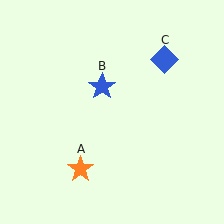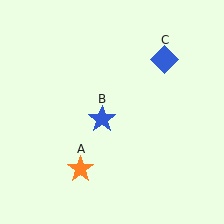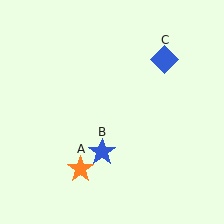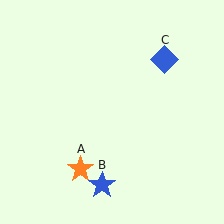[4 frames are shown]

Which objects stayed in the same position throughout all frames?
Orange star (object A) and blue diamond (object C) remained stationary.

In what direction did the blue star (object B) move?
The blue star (object B) moved down.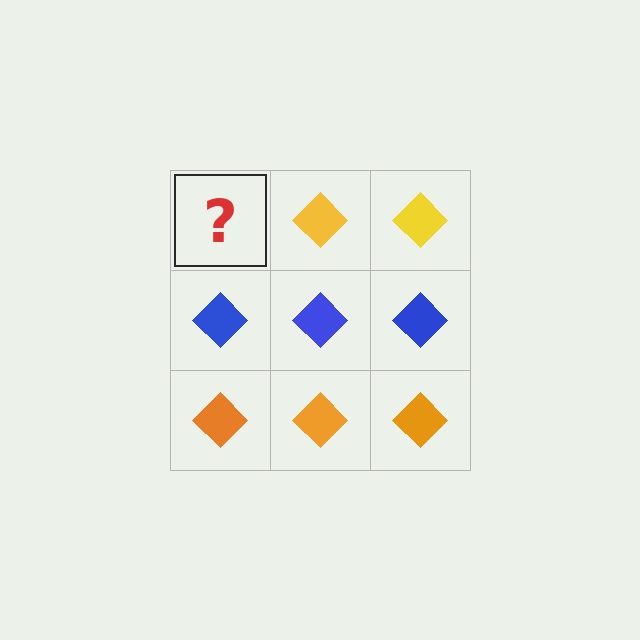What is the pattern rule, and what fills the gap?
The rule is that each row has a consistent color. The gap should be filled with a yellow diamond.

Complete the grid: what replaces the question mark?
The question mark should be replaced with a yellow diamond.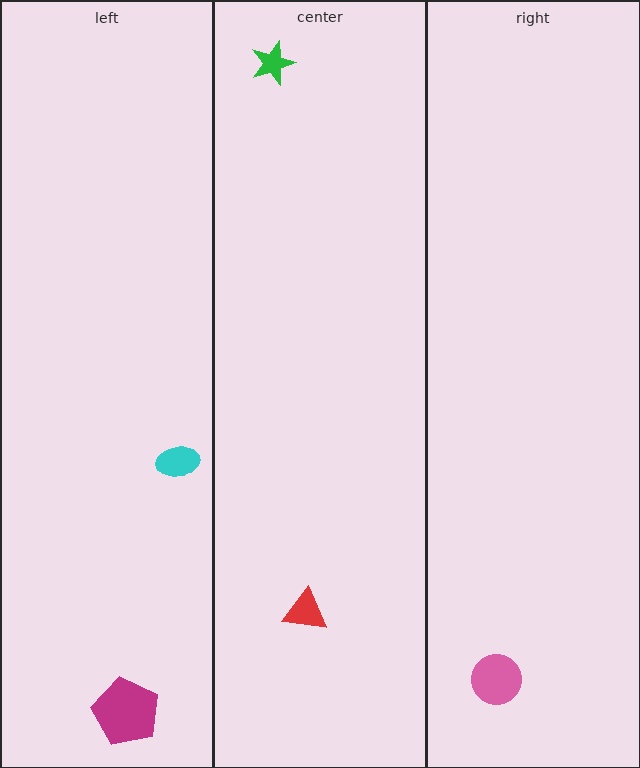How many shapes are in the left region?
2.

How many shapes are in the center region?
2.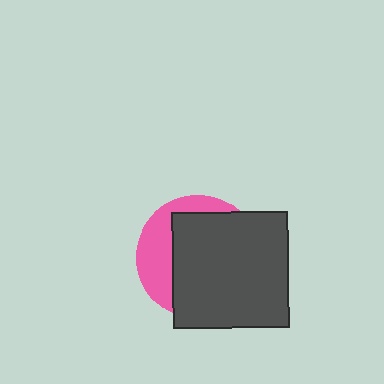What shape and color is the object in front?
The object in front is a dark gray square.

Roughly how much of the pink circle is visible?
A small part of it is visible (roughly 31%).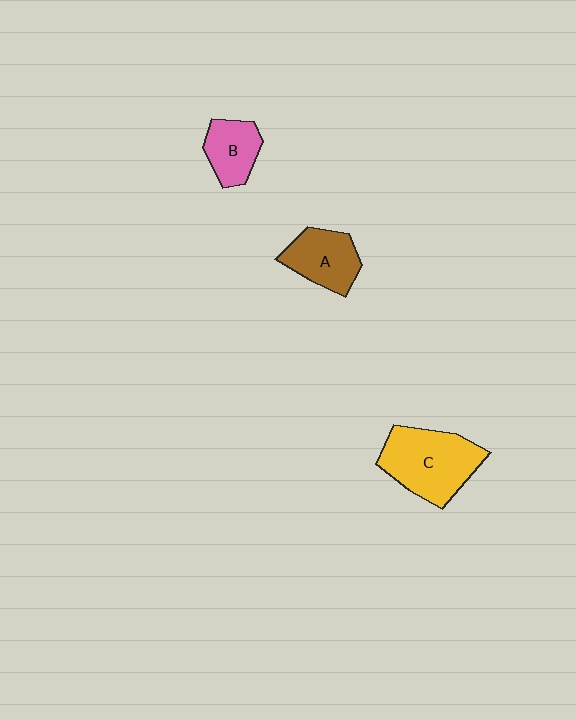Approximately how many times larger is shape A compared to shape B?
Approximately 1.2 times.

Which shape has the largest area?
Shape C (yellow).